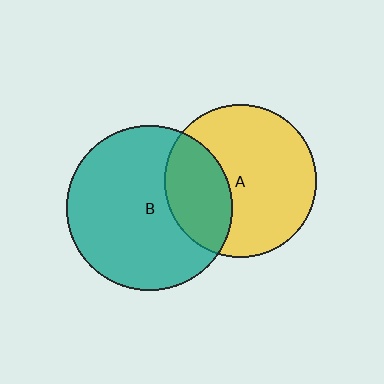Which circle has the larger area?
Circle B (teal).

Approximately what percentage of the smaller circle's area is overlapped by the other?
Approximately 30%.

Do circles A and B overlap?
Yes.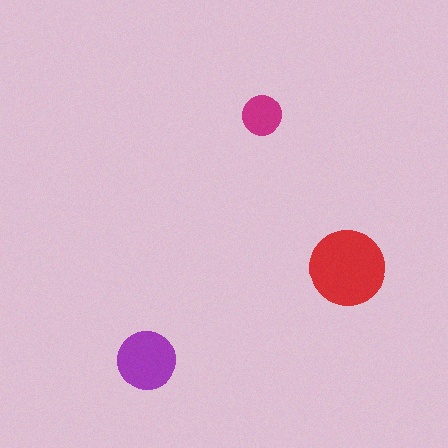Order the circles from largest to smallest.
the red one, the purple one, the magenta one.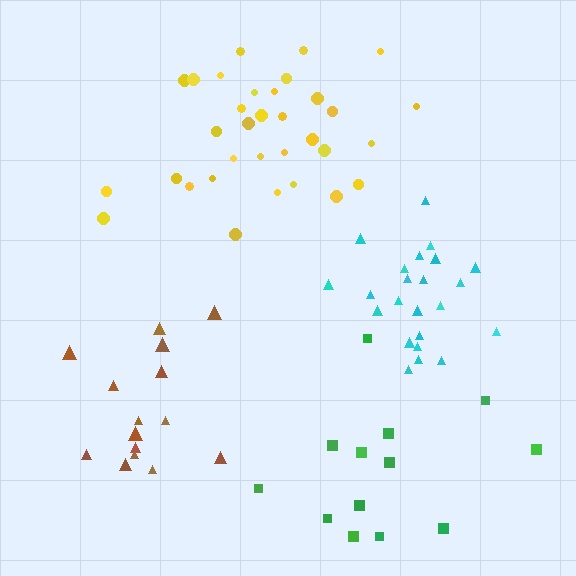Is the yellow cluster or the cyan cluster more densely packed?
Cyan.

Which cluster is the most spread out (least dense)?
Green.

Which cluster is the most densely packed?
Cyan.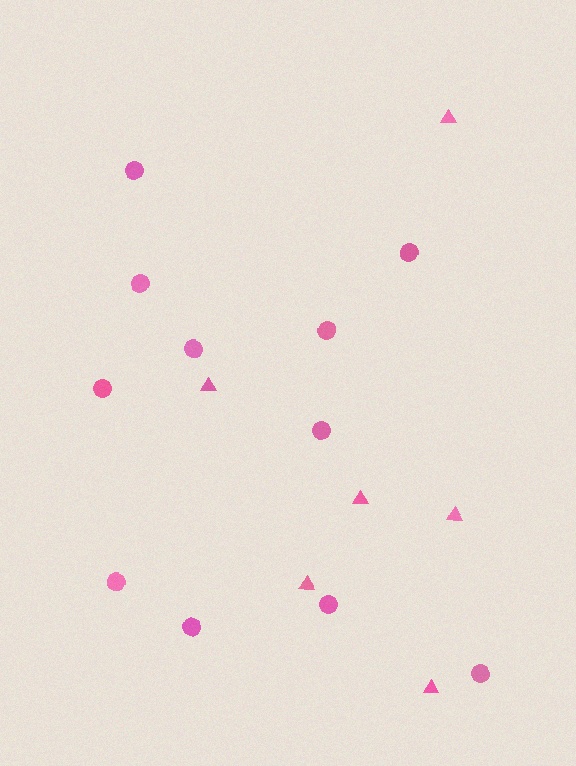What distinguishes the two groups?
There are 2 groups: one group of triangles (6) and one group of circles (11).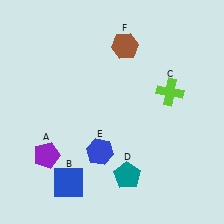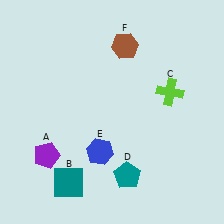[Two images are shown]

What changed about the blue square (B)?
In Image 1, B is blue. In Image 2, it changed to teal.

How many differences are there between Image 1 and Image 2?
There is 1 difference between the two images.